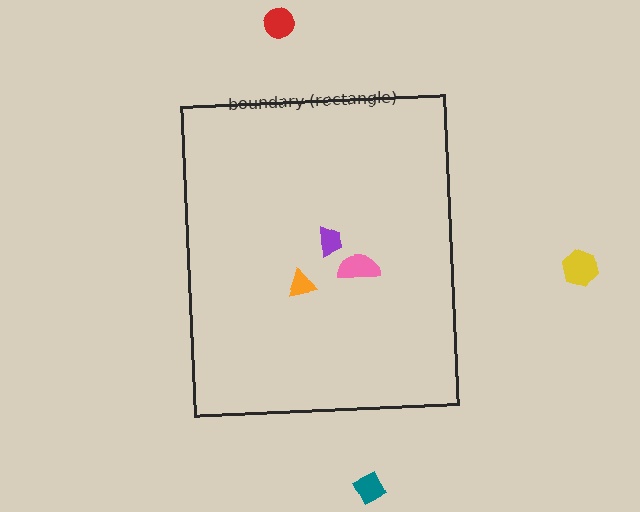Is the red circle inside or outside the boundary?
Outside.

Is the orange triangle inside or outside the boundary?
Inside.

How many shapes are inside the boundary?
3 inside, 3 outside.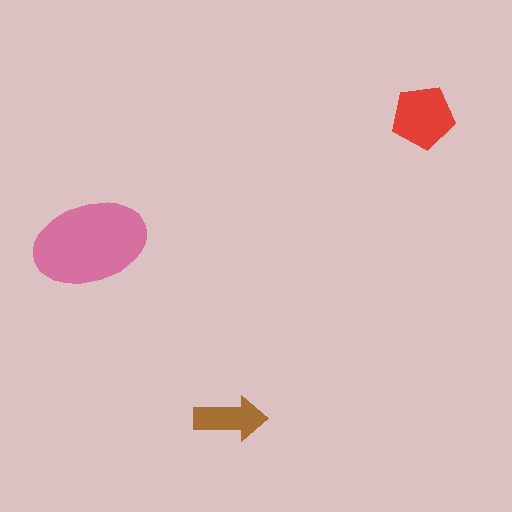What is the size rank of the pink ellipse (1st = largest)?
1st.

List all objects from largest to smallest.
The pink ellipse, the red pentagon, the brown arrow.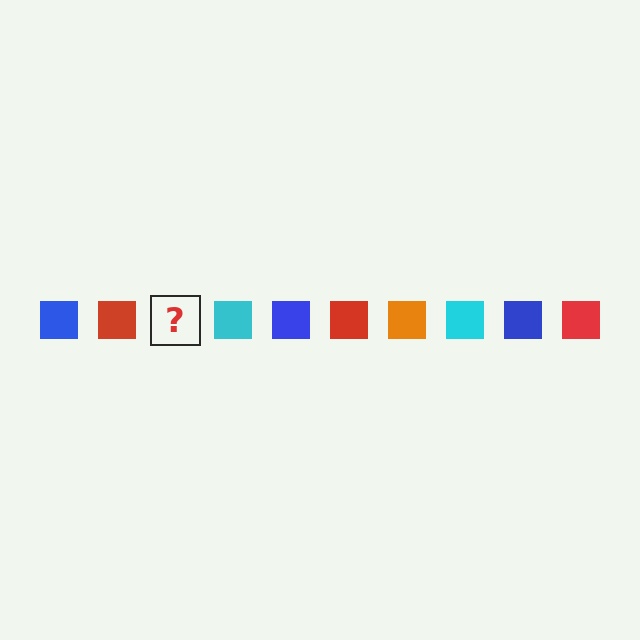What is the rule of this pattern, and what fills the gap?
The rule is that the pattern cycles through blue, red, orange, cyan squares. The gap should be filled with an orange square.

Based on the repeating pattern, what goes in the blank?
The blank should be an orange square.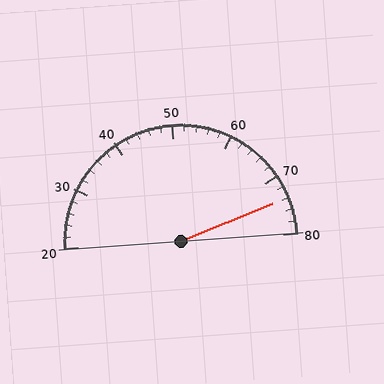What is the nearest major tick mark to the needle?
The nearest major tick mark is 70.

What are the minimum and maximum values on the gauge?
The gauge ranges from 20 to 80.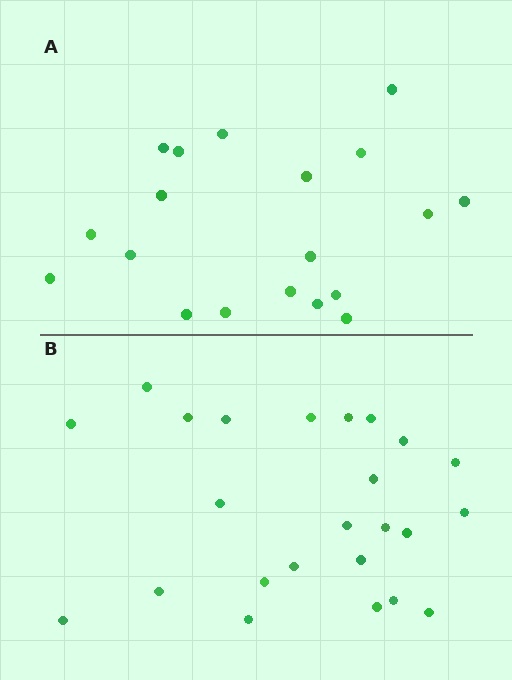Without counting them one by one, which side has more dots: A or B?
Region B (the bottom region) has more dots.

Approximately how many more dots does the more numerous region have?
Region B has about 5 more dots than region A.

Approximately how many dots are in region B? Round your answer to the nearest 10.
About 20 dots. (The exact count is 24, which rounds to 20.)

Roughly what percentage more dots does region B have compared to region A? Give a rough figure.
About 25% more.